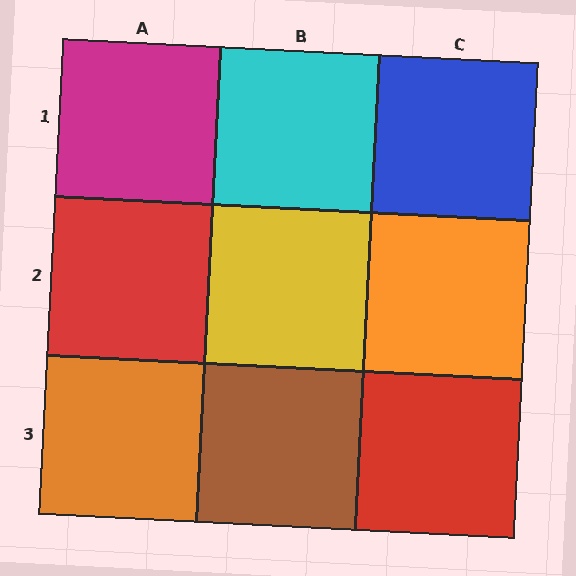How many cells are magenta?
1 cell is magenta.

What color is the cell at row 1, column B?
Cyan.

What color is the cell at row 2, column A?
Red.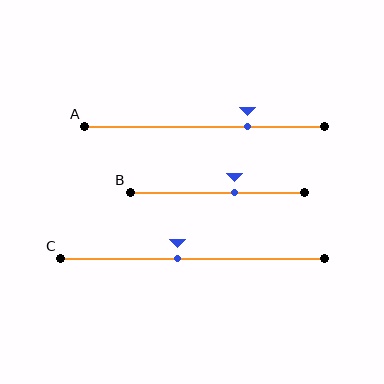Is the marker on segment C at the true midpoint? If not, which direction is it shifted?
No, the marker on segment C is shifted to the left by about 6% of the segment length.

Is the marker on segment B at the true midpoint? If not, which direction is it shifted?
No, the marker on segment B is shifted to the right by about 10% of the segment length.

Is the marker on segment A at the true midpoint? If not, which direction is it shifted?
No, the marker on segment A is shifted to the right by about 18% of the segment length.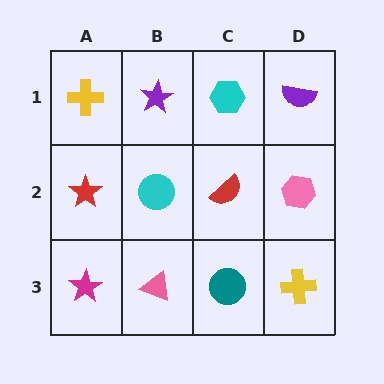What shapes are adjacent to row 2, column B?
A purple star (row 1, column B), a pink triangle (row 3, column B), a red star (row 2, column A), a red semicircle (row 2, column C).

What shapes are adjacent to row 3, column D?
A pink hexagon (row 2, column D), a teal circle (row 3, column C).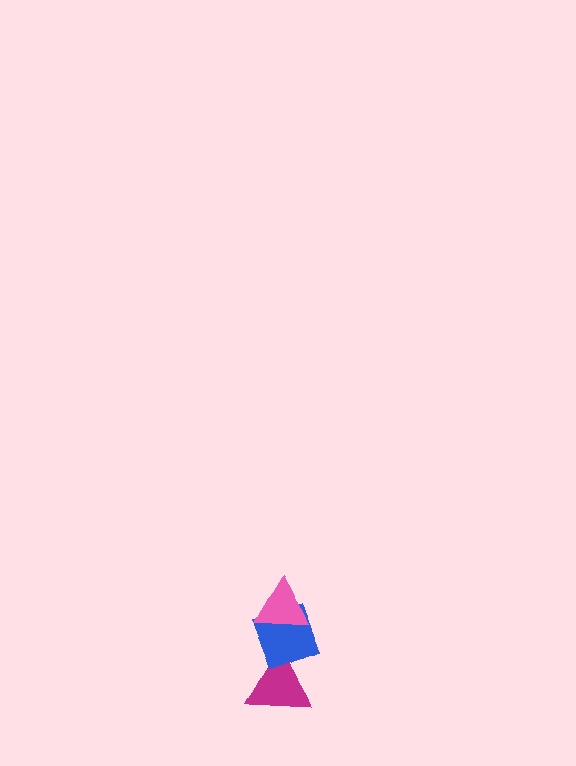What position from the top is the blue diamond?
The blue diamond is 2nd from the top.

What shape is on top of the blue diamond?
The pink triangle is on top of the blue diamond.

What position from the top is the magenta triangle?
The magenta triangle is 3rd from the top.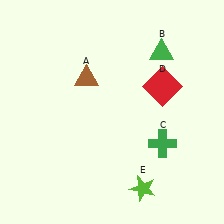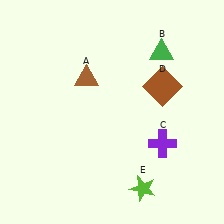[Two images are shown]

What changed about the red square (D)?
In Image 1, D is red. In Image 2, it changed to brown.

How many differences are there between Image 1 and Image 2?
There are 2 differences between the two images.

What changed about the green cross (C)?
In Image 1, C is green. In Image 2, it changed to purple.